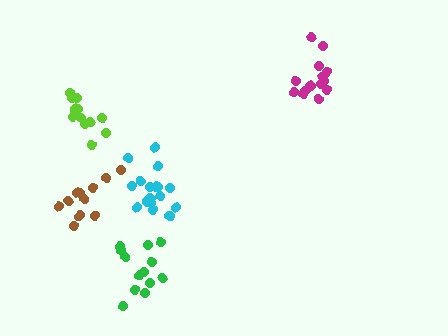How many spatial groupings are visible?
There are 5 spatial groupings.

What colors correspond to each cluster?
The clusters are colored: cyan, green, lime, brown, magenta.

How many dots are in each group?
Group 1: 17 dots, Group 2: 13 dots, Group 3: 13 dots, Group 4: 12 dots, Group 5: 15 dots (70 total).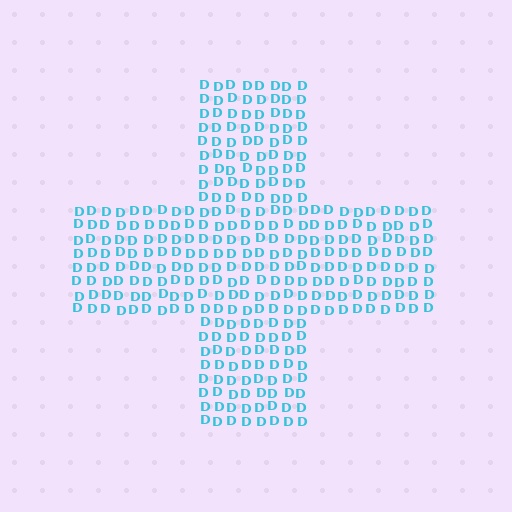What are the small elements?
The small elements are letter D's.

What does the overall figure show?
The overall figure shows a cross.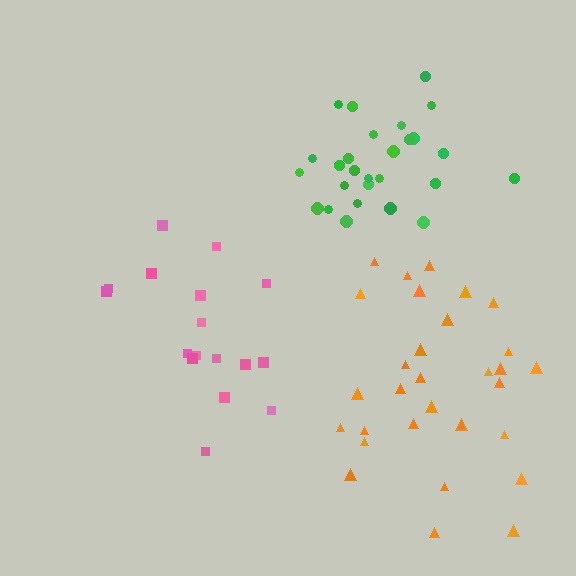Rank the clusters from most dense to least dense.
green, orange, pink.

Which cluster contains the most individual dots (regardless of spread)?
Orange (31).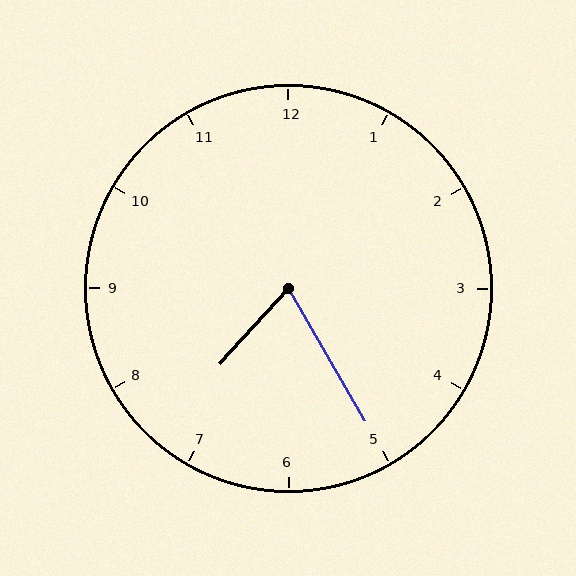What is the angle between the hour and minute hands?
Approximately 72 degrees.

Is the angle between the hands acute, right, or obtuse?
It is acute.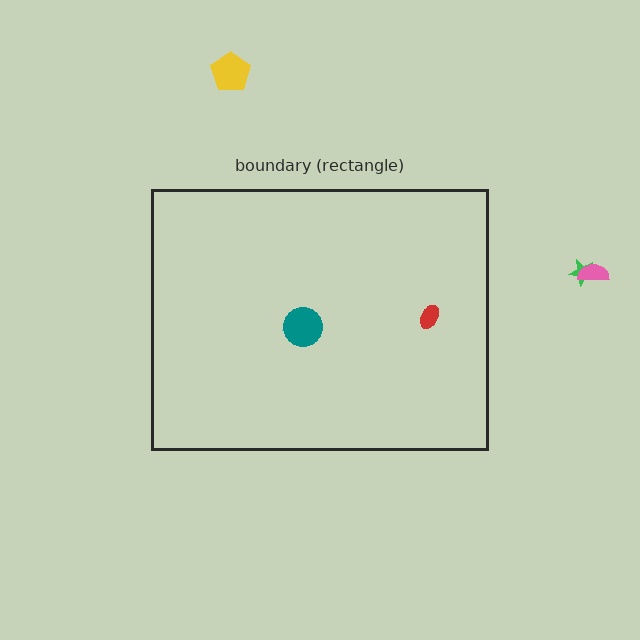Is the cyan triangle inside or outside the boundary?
Inside.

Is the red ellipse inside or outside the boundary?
Inside.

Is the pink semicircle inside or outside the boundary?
Outside.